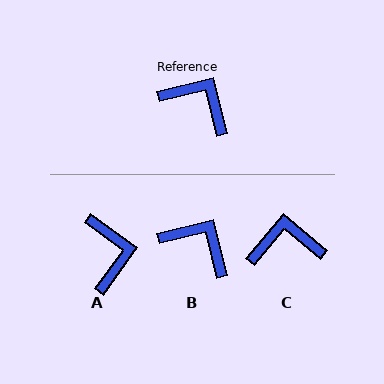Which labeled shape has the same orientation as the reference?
B.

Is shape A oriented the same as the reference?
No, it is off by about 49 degrees.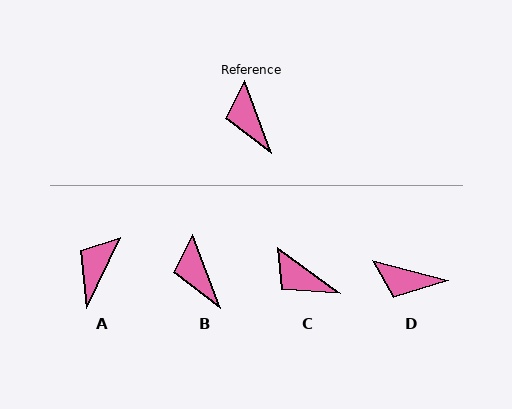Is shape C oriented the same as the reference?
No, it is off by about 33 degrees.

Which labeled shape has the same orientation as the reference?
B.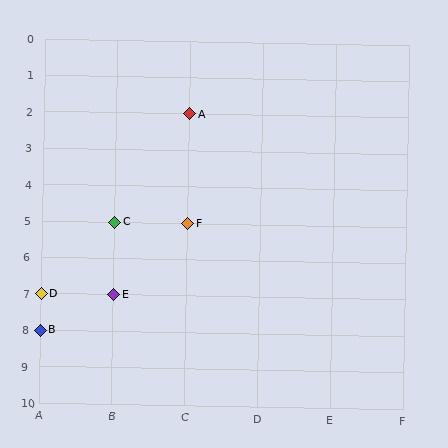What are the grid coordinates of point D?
Point D is at grid coordinates (A, 7).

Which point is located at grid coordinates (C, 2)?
Point A is at (C, 2).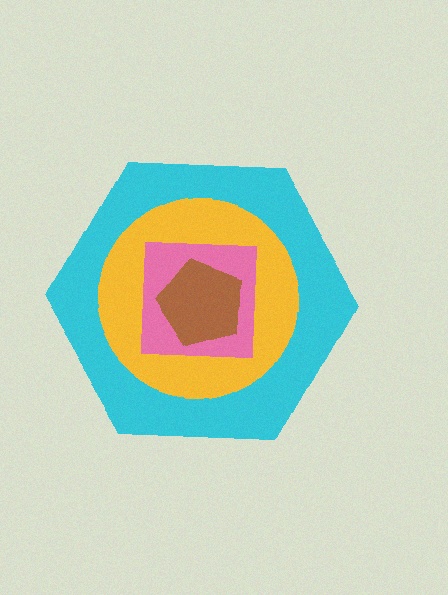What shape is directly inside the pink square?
The brown pentagon.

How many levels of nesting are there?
4.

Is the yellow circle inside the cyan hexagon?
Yes.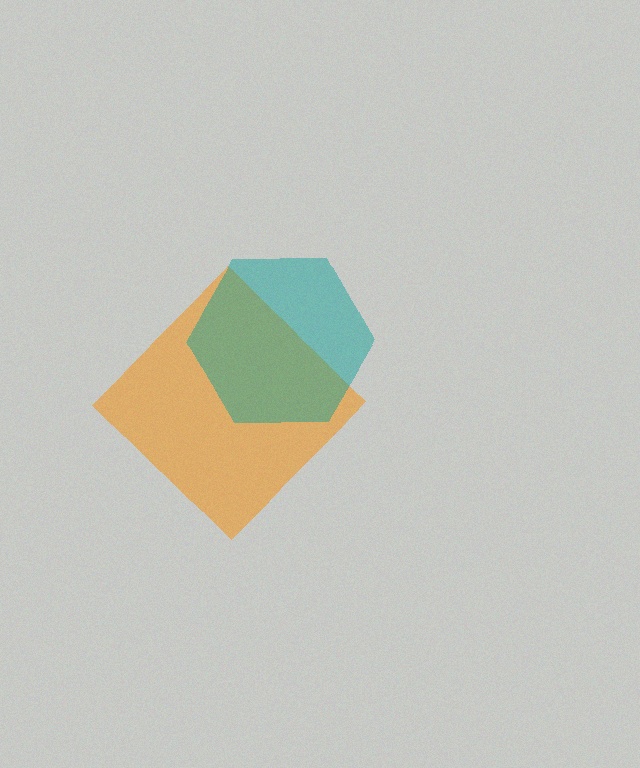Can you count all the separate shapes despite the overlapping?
Yes, there are 2 separate shapes.